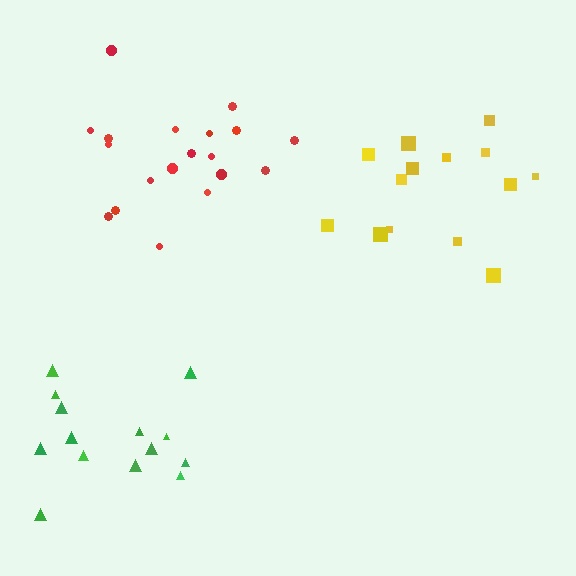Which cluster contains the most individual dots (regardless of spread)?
Red (19).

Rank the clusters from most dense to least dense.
red, green, yellow.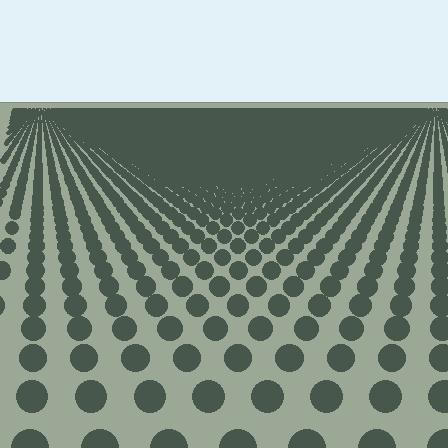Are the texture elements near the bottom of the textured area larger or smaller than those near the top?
Larger. Near the bottom, elements are closer to the viewer and appear at a bigger on-screen size.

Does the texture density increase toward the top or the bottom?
Density increases toward the top.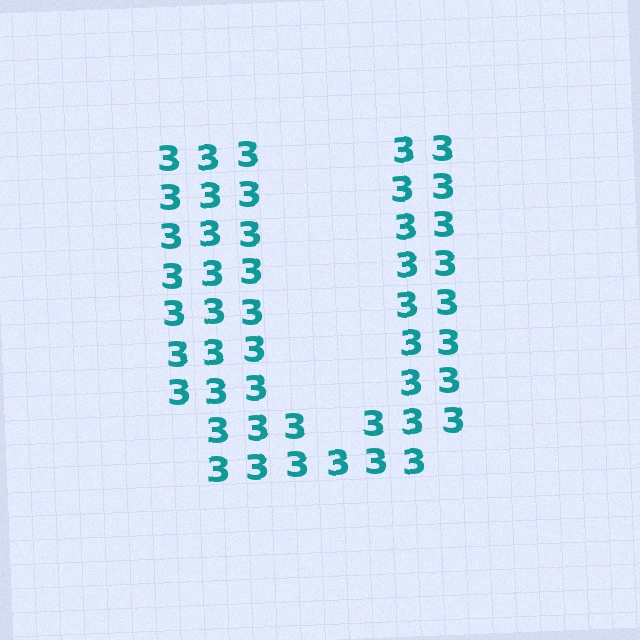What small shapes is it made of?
It is made of small digit 3's.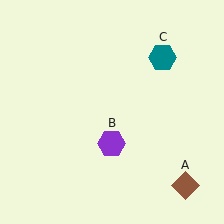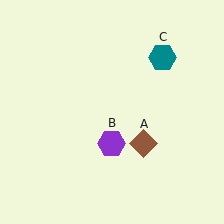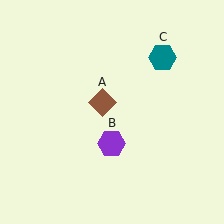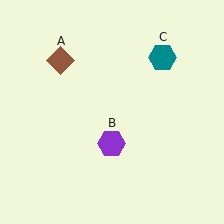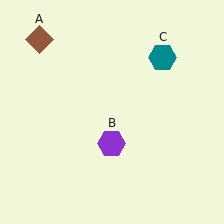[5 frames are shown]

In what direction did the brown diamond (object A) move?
The brown diamond (object A) moved up and to the left.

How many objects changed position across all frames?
1 object changed position: brown diamond (object A).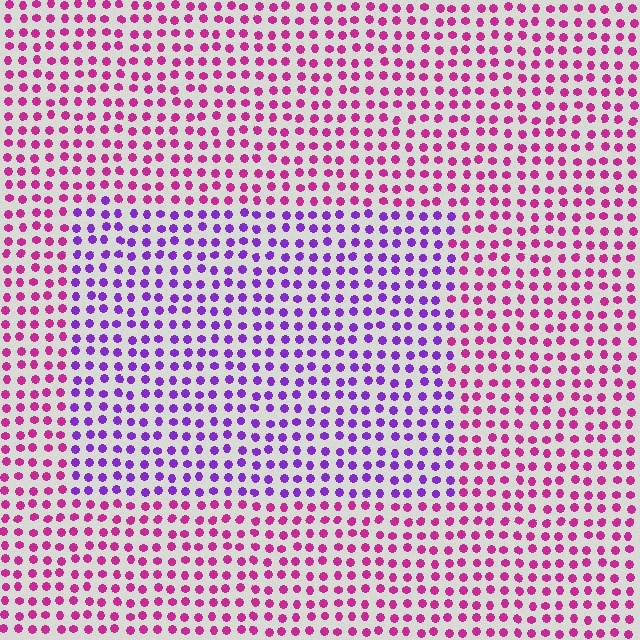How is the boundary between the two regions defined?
The boundary is defined purely by a slight shift in hue (about 44 degrees). Spacing, size, and orientation are identical on both sides.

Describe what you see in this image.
The image is filled with small magenta elements in a uniform arrangement. A rectangle-shaped region is visible where the elements are tinted to a slightly different hue, forming a subtle color boundary.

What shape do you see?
I see a rectangle.